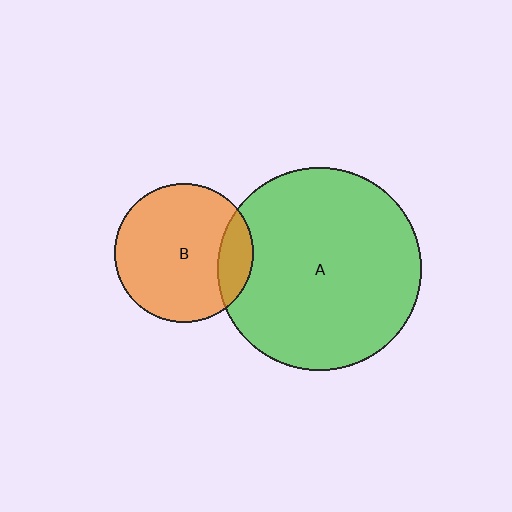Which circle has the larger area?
Circle A (green).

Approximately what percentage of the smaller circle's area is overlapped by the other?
Approximately 15%.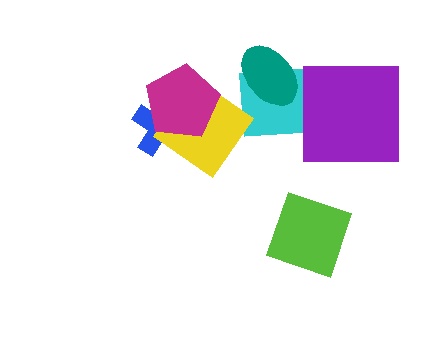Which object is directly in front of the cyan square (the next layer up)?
The purple square is directly in front of the cyan square.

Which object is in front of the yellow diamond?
The magenta pentagon is in front of the yellow diamond.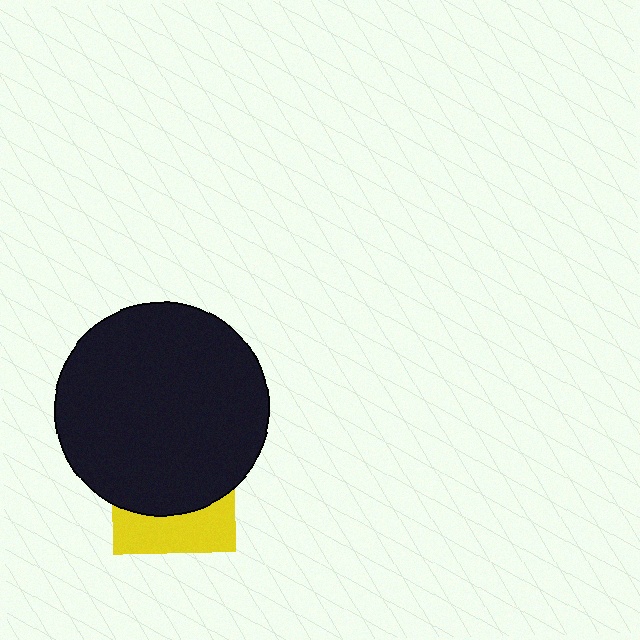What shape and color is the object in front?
The object in front is a black circle.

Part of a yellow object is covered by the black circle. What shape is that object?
It is a square.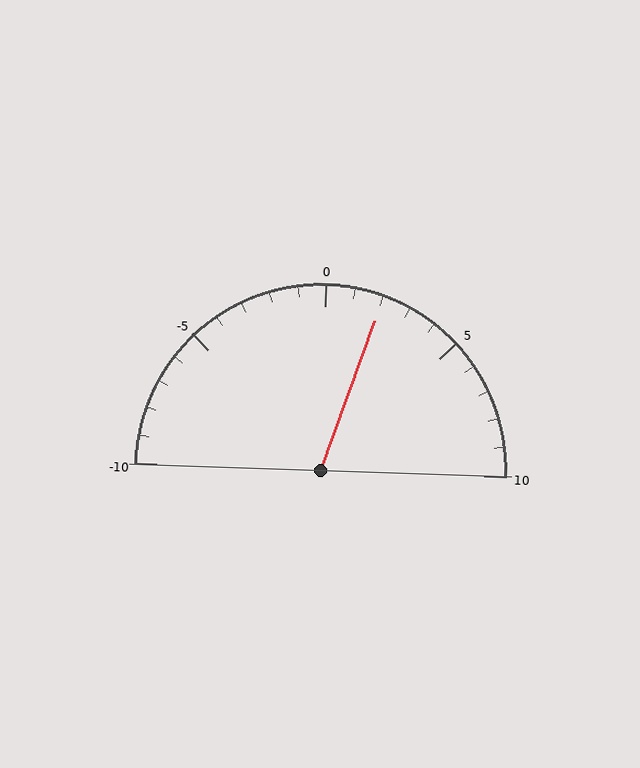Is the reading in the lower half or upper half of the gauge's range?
The reading is in the upper half of the range (-10 to 10).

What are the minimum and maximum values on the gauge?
The gauge ranges from -10 to 10.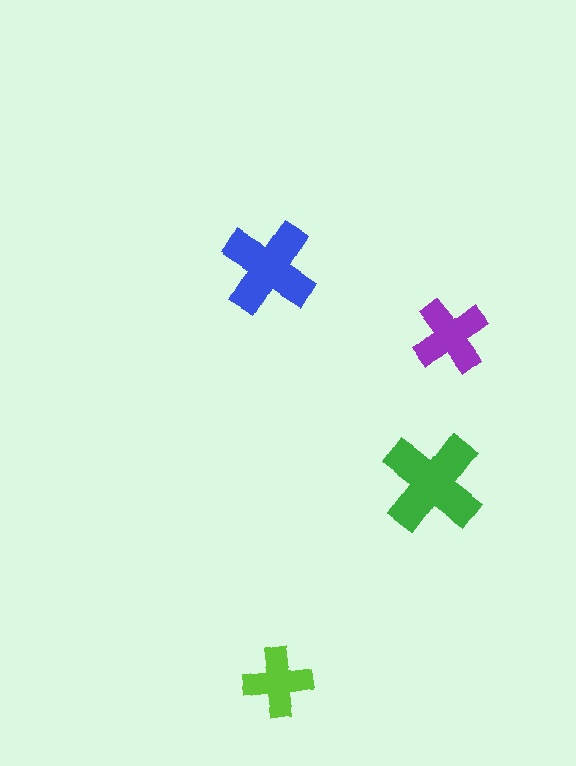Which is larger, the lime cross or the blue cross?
The blue one.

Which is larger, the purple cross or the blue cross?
The blue one.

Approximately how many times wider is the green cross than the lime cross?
About 1.5 times wider.